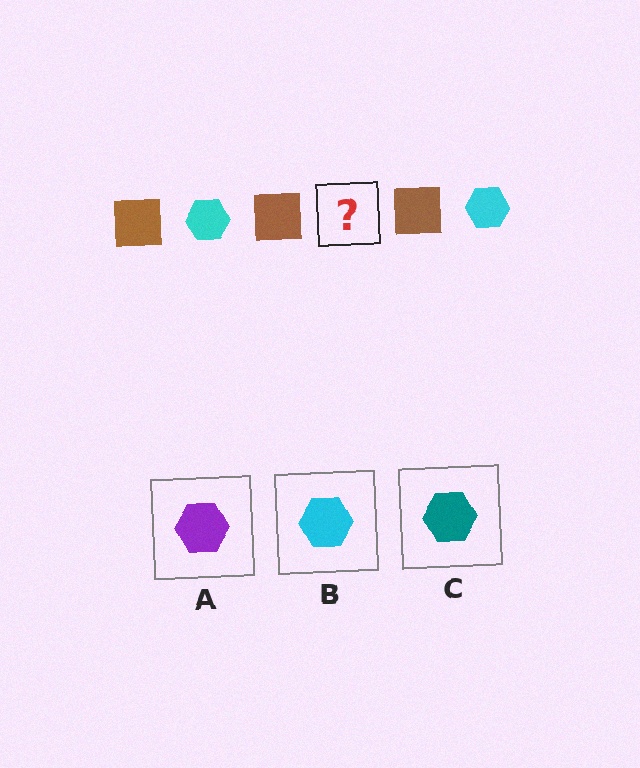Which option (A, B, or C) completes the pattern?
B.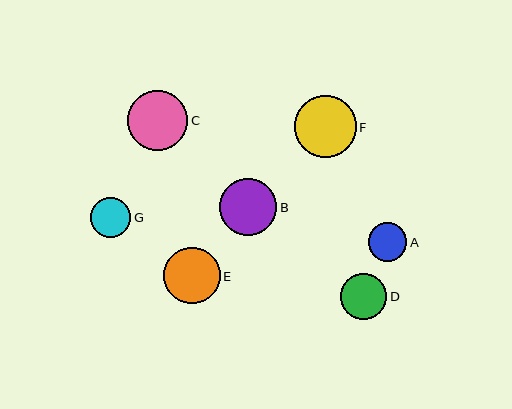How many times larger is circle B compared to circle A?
Circle B is approximately 1.5 times the size of circle A.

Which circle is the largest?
Circle F is the largest with a size of approximately 62 pixels.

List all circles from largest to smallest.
From largest to smallest: F, C, B, E, D, G, A.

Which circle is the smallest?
Circle A is the smallest with a size of approximately 38 pixels.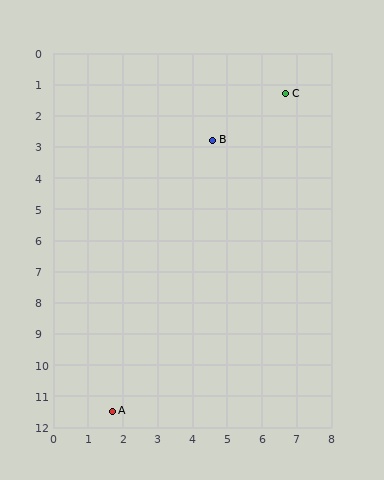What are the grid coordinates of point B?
Point B is at approximately (4.6, 2.8).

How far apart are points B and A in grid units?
Points B and A are about 9.2 grid units apart.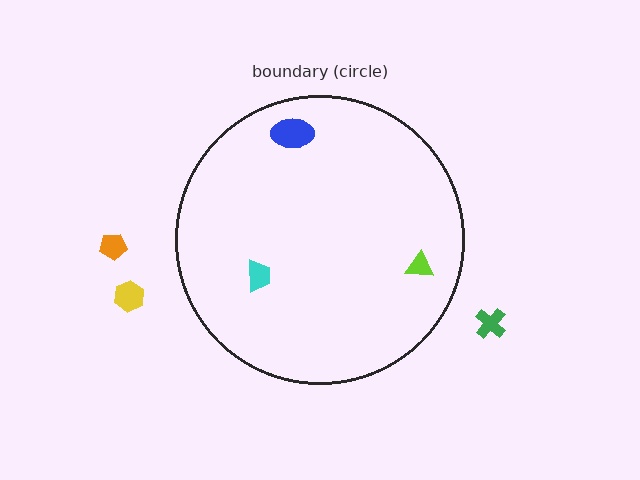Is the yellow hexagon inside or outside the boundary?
Outside.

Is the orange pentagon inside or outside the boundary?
Outside.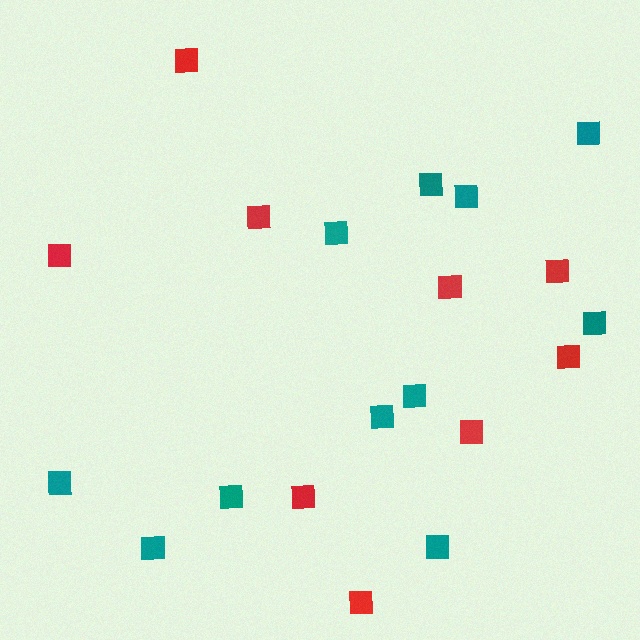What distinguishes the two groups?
There are 2 groups: one group of red squares (9) and one group of teal squares (11).